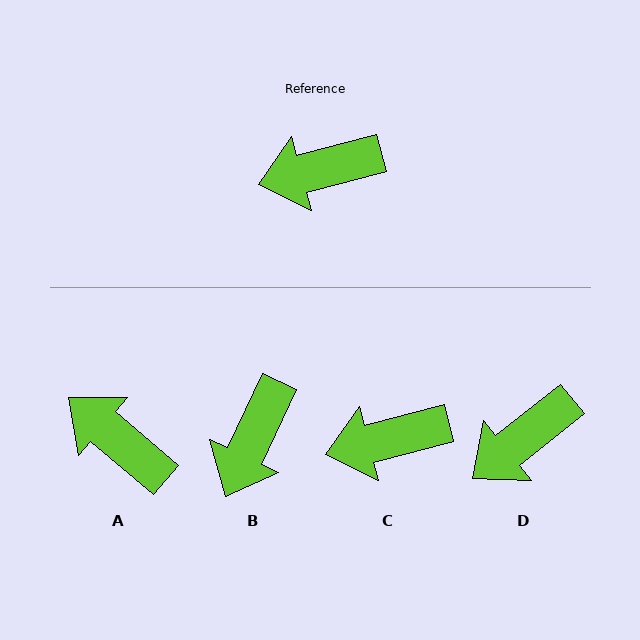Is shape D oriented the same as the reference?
No, it is off by about 24 degrees.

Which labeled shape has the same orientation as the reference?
C.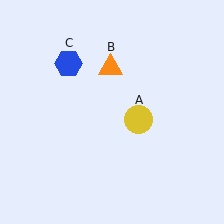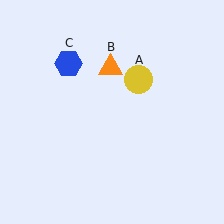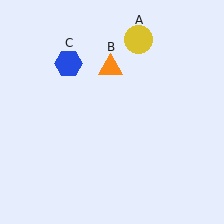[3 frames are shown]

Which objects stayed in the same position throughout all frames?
Orange triangle (object B) and blue hexagon (object C) remained stationary.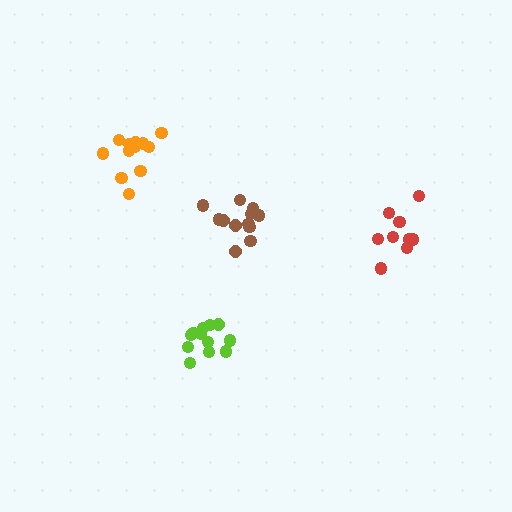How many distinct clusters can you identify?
There are 4 distinct clusters.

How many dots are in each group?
Group 1: 12 dots, Group 2: 12 dots, Group 3: 9 dots, Group 4: 12 dots (45 total).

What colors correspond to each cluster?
The clusters are colored: brown, lime, red, orange.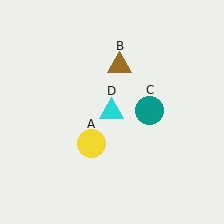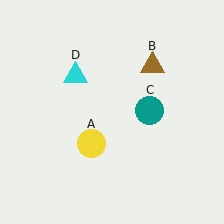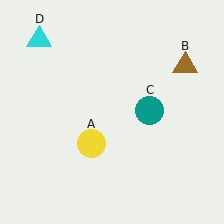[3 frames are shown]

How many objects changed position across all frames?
2 objects changed position: brown triangle (object B), cyan triangle (object D).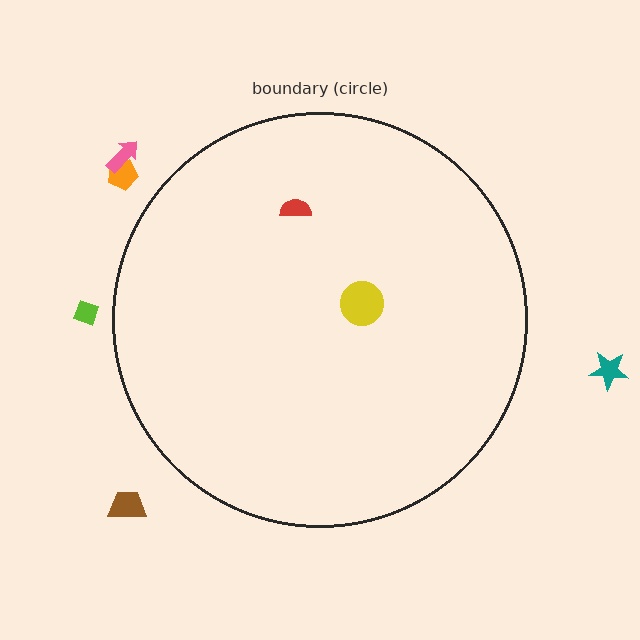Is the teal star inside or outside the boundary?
Outside.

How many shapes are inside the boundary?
2 inside, 5 outside.